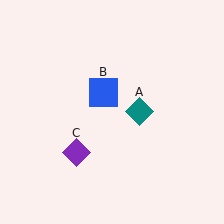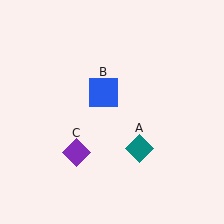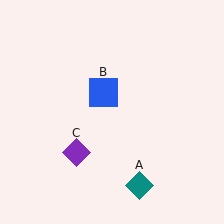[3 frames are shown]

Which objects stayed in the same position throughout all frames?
Blue square (object B) and purple diamond (object C) remained stationary.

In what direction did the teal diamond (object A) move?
The teal diamond (object A) moved down.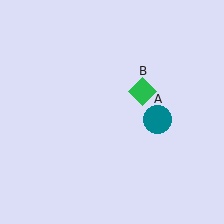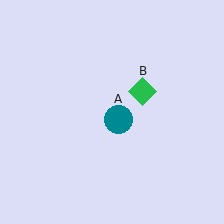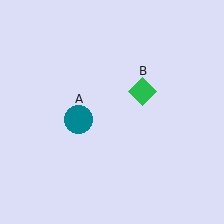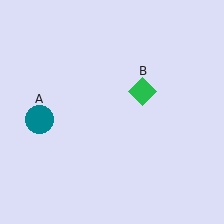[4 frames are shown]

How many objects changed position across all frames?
1 object changed position: teal circle (object A).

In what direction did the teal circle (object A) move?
The teal circle (object A) moved left.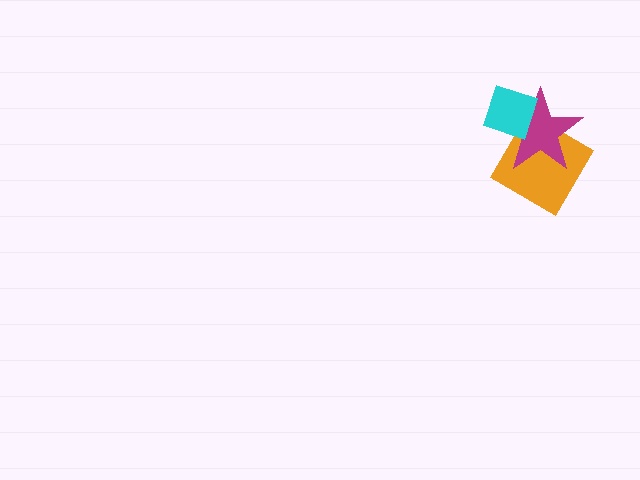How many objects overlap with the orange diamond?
2 objects overlap with the orange diamond.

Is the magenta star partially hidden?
Yes, it is partially covered by another shape.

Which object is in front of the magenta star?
The cyan diamond is in front of the magenta star.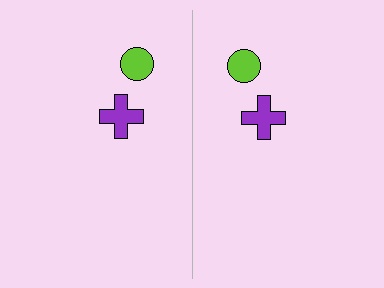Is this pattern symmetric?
Yes, this pattern has bilateral (reflection) symmetry.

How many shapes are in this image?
There are 4 shapes in this image.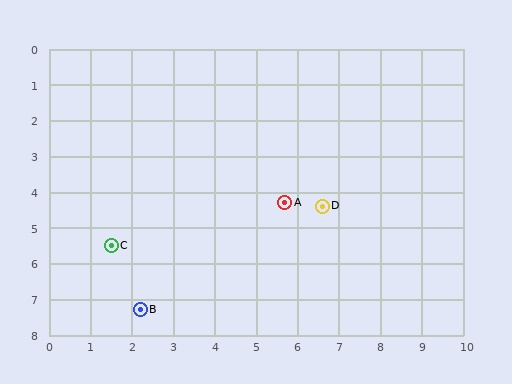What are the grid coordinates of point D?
Point D is at approximately (6.6, 4.4).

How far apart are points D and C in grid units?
Points D and C are about 5.2 grid units apart.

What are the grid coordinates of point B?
Point B is at approximately (2.2, 7.3).